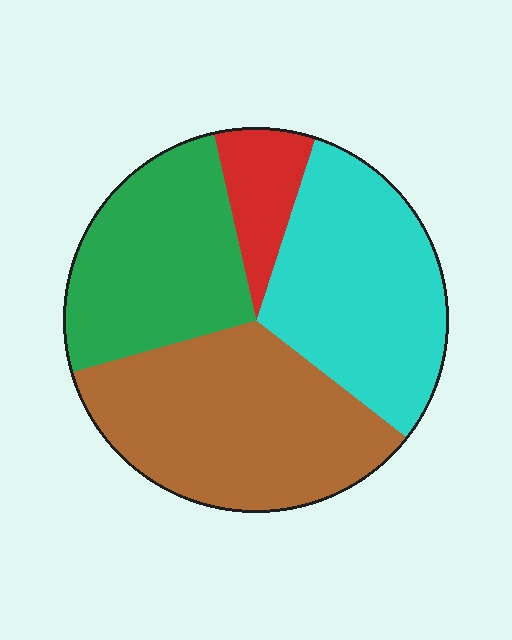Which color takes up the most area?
Brown, at roughly 35%.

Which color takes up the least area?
Red, at roughly 10%.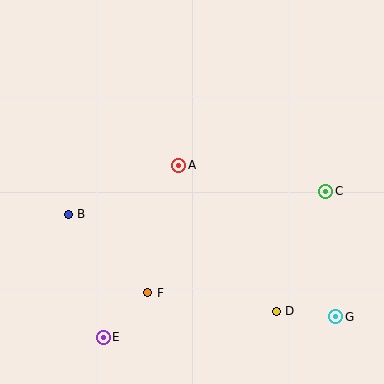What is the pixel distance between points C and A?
The distance between C and A is 149 pixels.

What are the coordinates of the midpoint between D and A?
The midpoint between D and A is at (227, 238).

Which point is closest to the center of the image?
Point A at (179, 165) is closest to the center.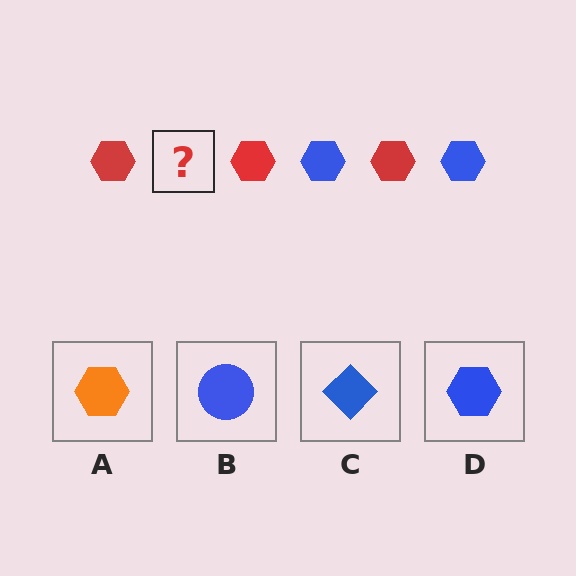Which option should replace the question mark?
Option D.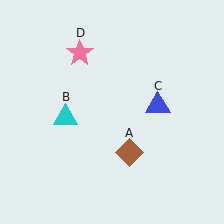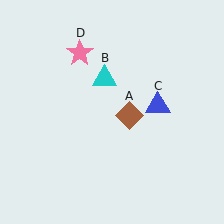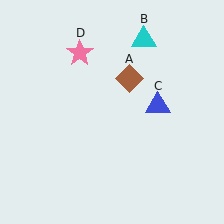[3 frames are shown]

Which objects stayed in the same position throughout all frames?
Blue triangle (object C) and pink star (object D) remained stationary.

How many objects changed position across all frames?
2 objects changed position: brown diamond (object A), cyan triangle (object B).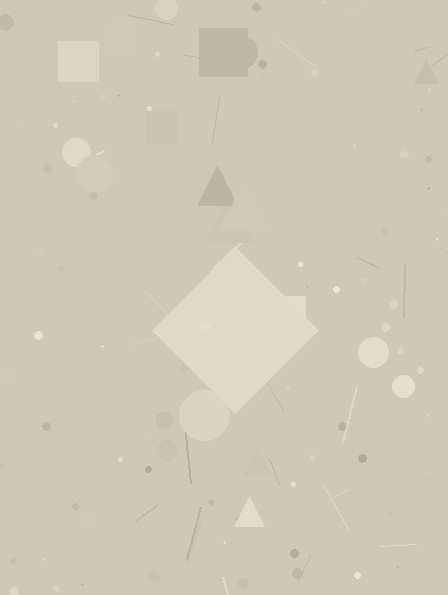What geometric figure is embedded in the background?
A diamond is embedded in the background.